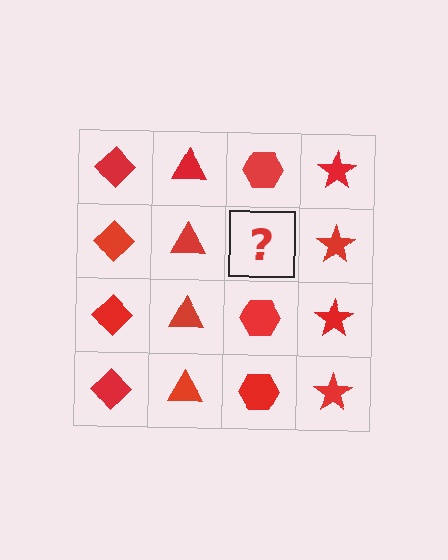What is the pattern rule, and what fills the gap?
The rule is that each column has a consistent shape. The gap should be filled with a red hexagon.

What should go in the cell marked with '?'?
The missing cell should contain a red hexagon.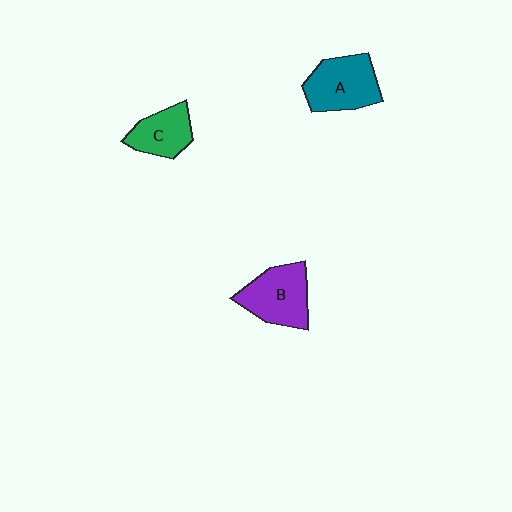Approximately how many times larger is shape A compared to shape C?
Approximately 1.4 times.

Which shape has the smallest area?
Shape C (green).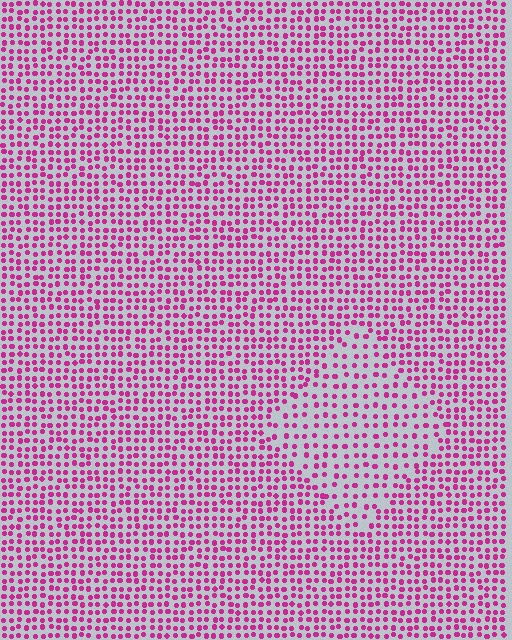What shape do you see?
I see a diamond.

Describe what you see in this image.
The image contains small magenta elements arranged at two different densities. A diamond-shaped region is visible where the elements are less densely packed than the surrounding area.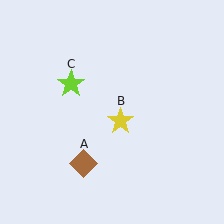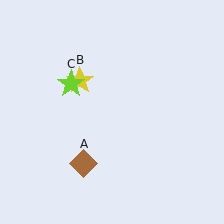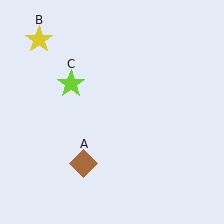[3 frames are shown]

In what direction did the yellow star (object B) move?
The yellow star (object B) moved up and to the left.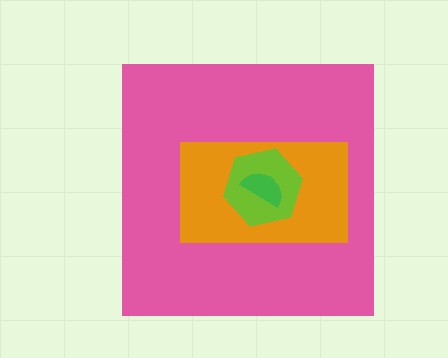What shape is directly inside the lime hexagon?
The green semicircle.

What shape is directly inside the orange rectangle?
The lime hexagon.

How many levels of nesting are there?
4.